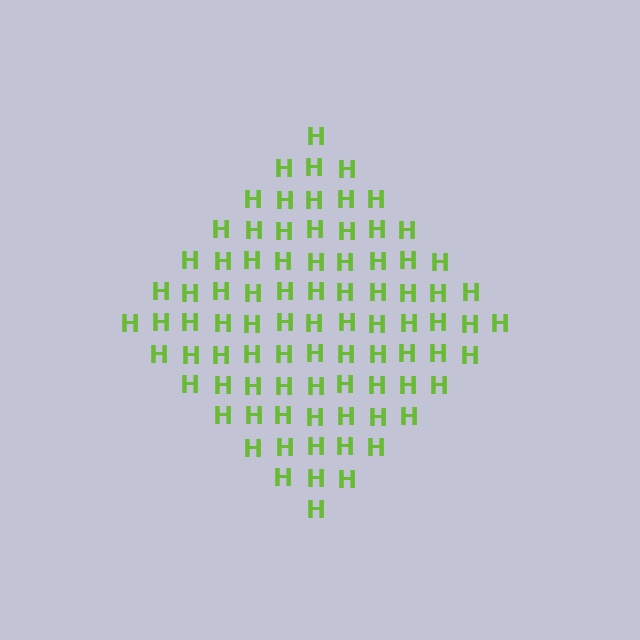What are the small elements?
The small elements are letter H's.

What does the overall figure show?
The overall figure shows a diamond.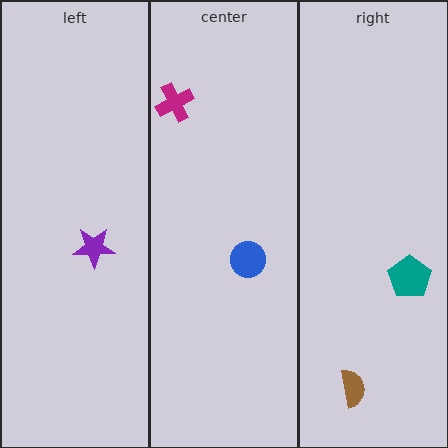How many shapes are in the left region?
1.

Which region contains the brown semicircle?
The right region.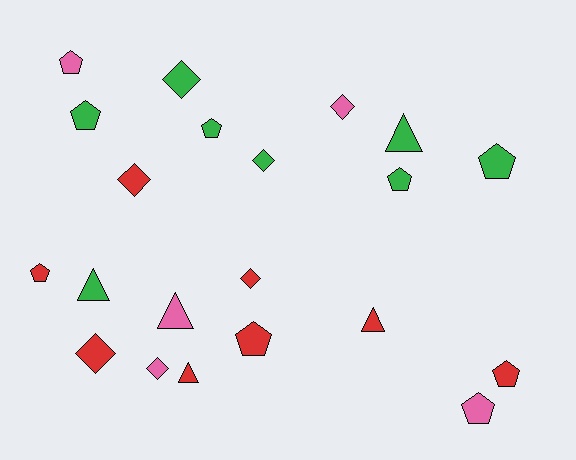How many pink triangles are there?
There is 1 pink triangle.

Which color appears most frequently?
Green, with 8 objects.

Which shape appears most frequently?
Pentagon, with 9 objects.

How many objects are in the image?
There are 21 objects.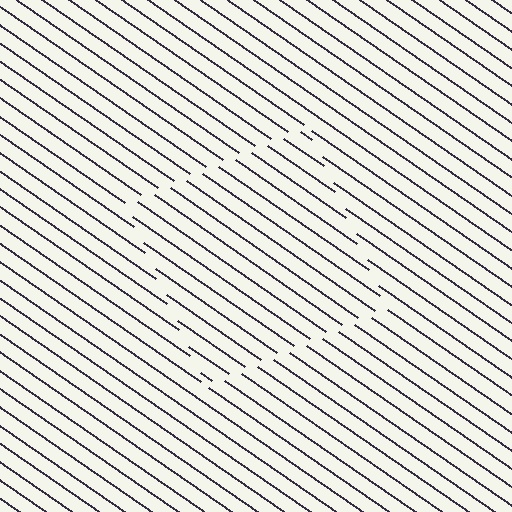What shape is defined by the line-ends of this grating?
An illusory square. The interior of the shape contains the same grating, shifted by half a period — the contour is defined by the phase discontinuity where line-ends from the inner and outer gratings abut.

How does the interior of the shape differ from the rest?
The interior of the shape contains the same grating, shifted by half a period — the contour is defined by the phase discontinuity where line-ends from the inner and outer gratings abut.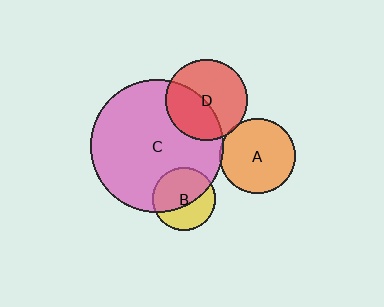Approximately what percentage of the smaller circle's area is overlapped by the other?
Approximately 60%.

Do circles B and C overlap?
Yes.